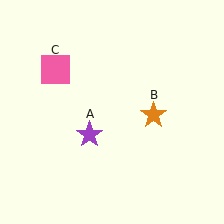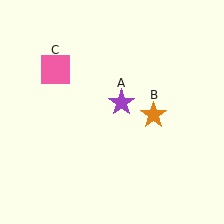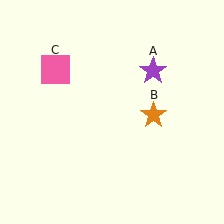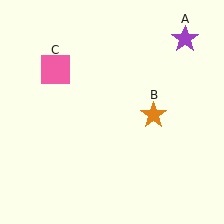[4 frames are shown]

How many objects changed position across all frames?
1 object changed position: purple star (object A).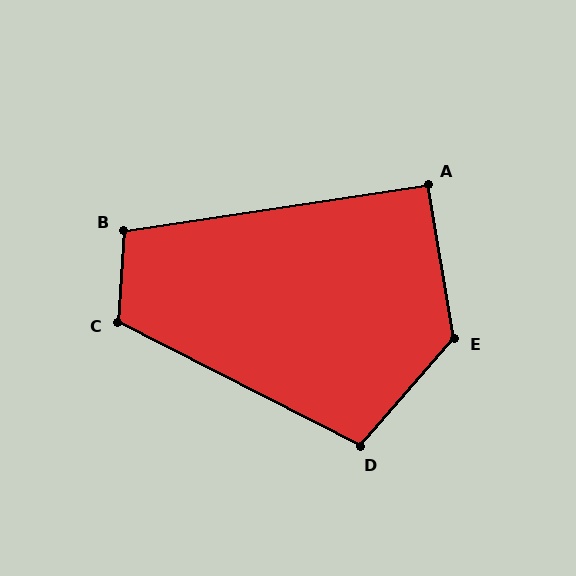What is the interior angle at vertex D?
Approximately 104 degrees (obtuse).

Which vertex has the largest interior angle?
E, at approximately 129 degrees.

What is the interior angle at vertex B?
Approximately 102 degrees (obtuse).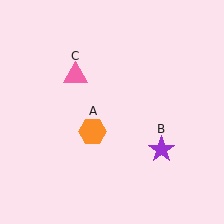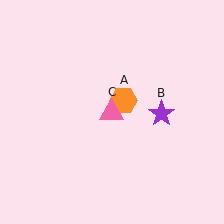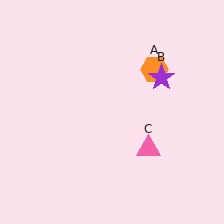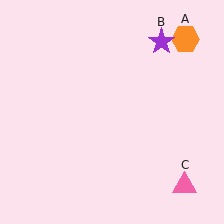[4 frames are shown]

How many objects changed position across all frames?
3 objects changed position: orange hexagon (object A), purple star (object B), pink triangle (object C).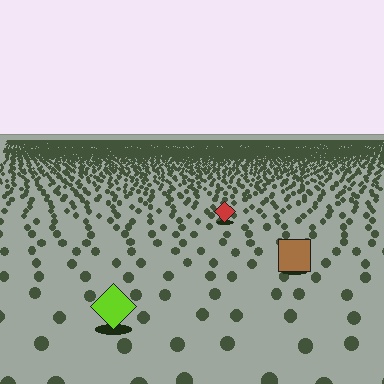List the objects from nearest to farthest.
From nearest to farthest: the lime diamond, the brown square, the red diamond.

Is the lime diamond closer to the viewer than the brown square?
Yes. The lime diamond is closer — you can tell from the texture gradient: the ground texture is coarser near it.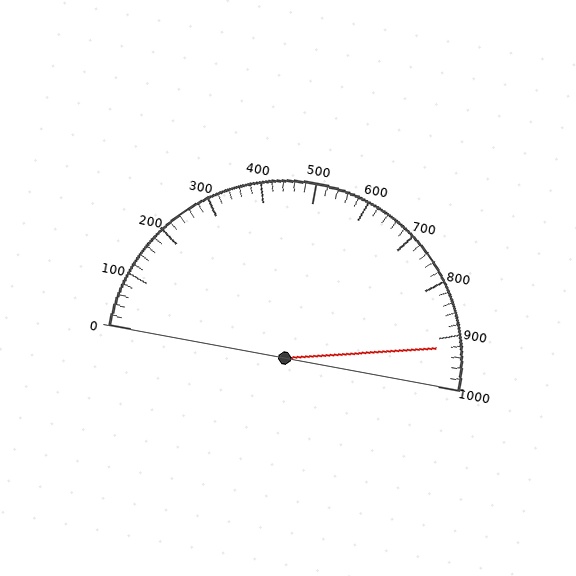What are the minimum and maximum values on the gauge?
The gauge ranges from 0 to 1000.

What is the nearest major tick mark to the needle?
The nearest major tick mark is 900.